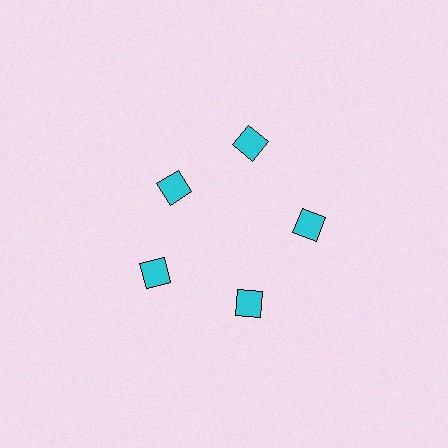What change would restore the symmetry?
The symmetry would be restored by moving it outward, back onto the ring so that all 5 squares sit at equal angles and equal distance from the center.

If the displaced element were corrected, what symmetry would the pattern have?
It would have 5-fold rotational symmetry — the pattern would map onto itself every 72 degrees.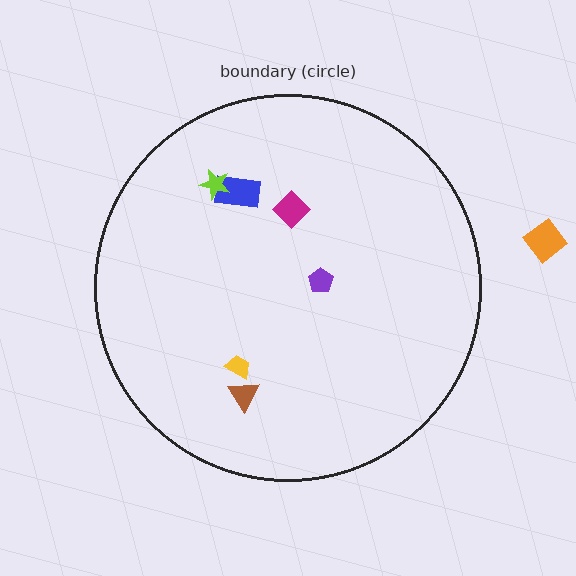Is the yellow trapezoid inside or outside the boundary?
Inside.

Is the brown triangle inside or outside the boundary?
Inside.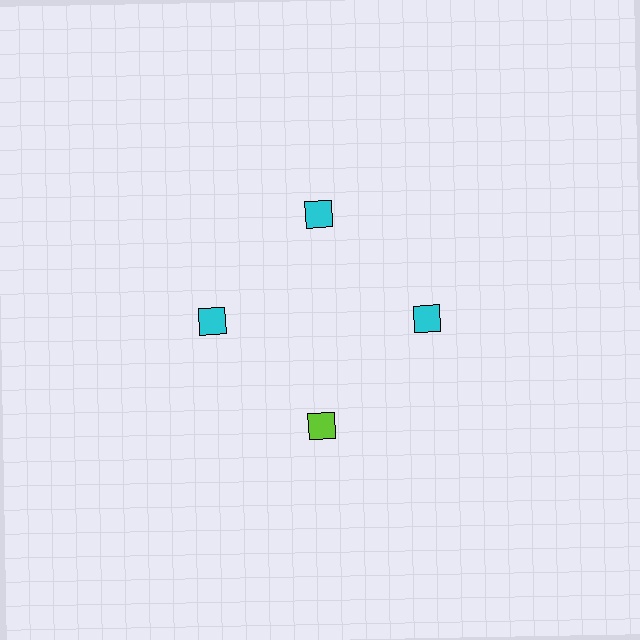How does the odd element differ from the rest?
It has a different color: lime instead of cyan.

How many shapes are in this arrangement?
There are 4 shapes arranged in a ring pattern.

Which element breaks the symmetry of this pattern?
The lime diamond at roughly the 6 o'clock position breaks the symmetry. All other shapes are cyan diamonds.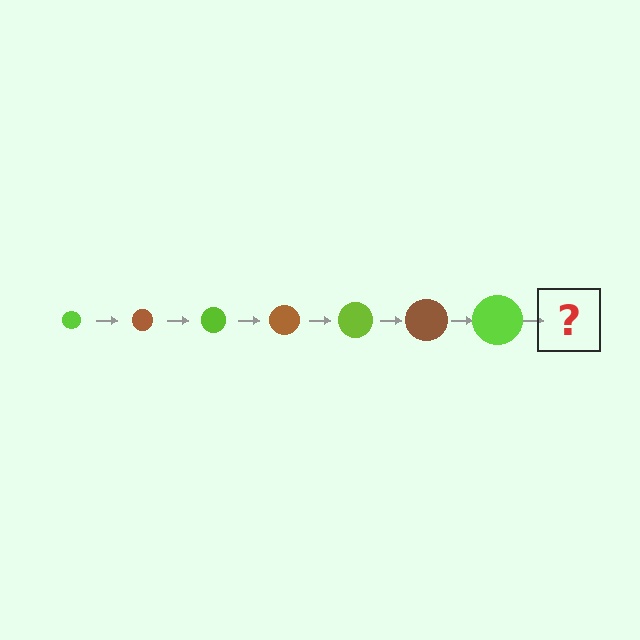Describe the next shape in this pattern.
It should be a brown circle, larger than the previous one.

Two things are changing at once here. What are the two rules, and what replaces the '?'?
The two rules are that the circle grows larger each step and the color cycles through lime and brown. The '?' should be a brown circle, larger than the previous one.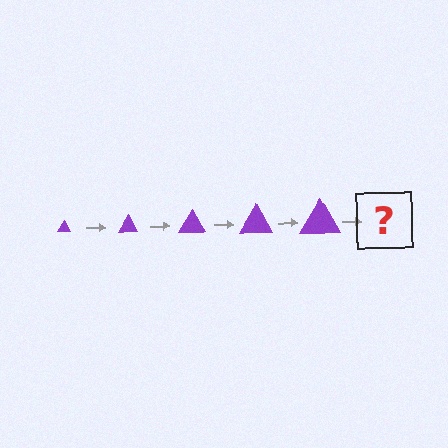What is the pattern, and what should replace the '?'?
The pattern is that the triangle gets progressively larger each step. The '?' should be a purple triangle, larger than the previous one.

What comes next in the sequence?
The next element should be a purple triangle, larger than the previous one.